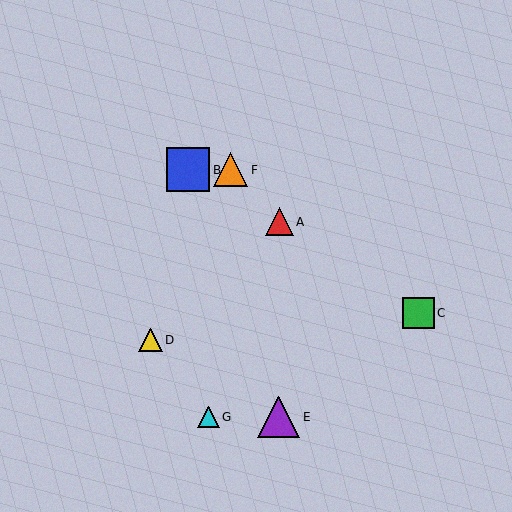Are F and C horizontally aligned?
No, F is at y≈170 and C is at y≈313.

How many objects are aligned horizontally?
2 objects (B, F) are aligned horizontally.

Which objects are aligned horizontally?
Objects B, F are aligned horizontally.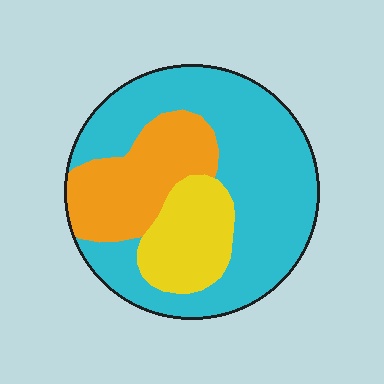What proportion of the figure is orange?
Orange takes up about one quarter (1/4) of the figure.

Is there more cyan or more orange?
Cyan.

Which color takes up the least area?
Yellow, at roughly 15%.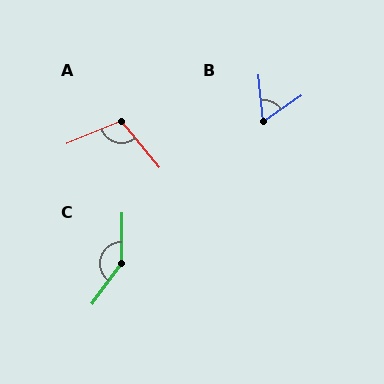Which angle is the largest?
C, at approximately 144 degrees.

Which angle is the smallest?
B, at approximately 60 degrees.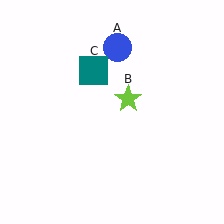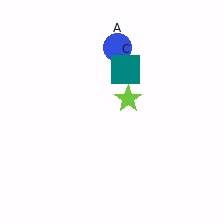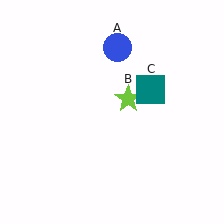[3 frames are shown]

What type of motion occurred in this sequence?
The teal square (object C) rotated clockwise around the center of the scene.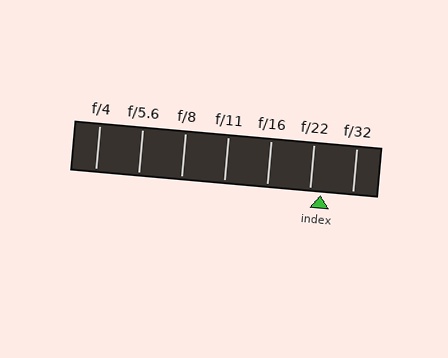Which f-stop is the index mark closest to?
The index mark is closest to f/22.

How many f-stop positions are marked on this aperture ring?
There are 7 f-stop positions marked.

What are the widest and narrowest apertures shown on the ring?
The widest aperture shown is f/4 and the narrowest is f/32.